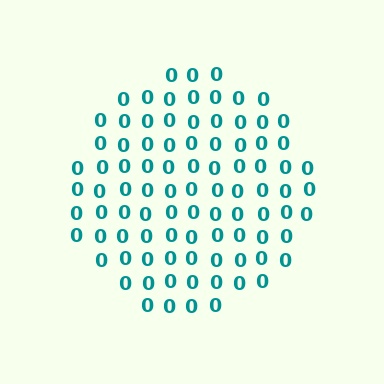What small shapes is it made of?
It is made of small digit 0's.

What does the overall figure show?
The overall figure shows a circle.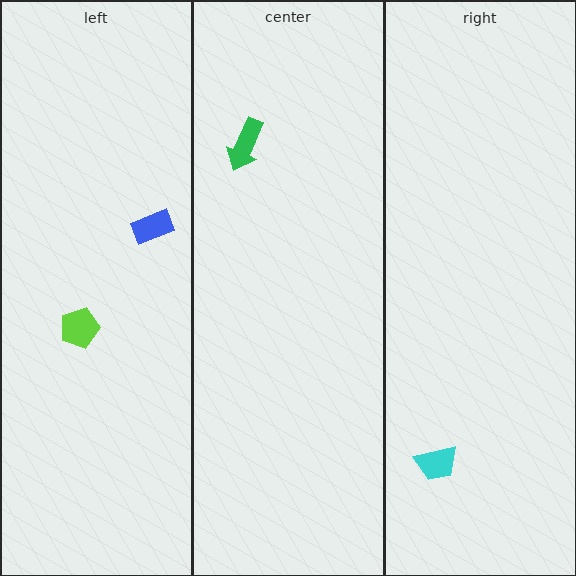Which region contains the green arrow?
The center region.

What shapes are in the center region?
The green arrow.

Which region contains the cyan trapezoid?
The right region.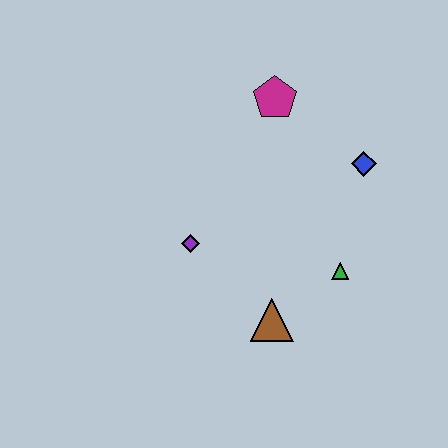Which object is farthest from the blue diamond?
The purple diamond is farthest from the blue diamond.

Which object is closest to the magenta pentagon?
The blue diamond is closest to the magenta pentagon.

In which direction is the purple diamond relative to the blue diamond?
The purple diamond is to the left of the blue diamond.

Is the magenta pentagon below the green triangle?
No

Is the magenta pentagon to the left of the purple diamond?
No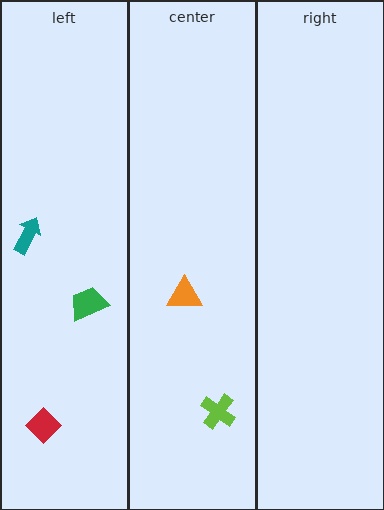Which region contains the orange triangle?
The center region.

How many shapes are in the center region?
2.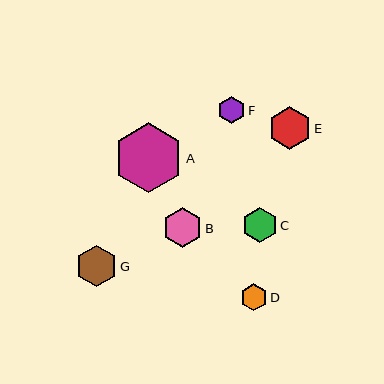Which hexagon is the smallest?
Hexagon D is the smallest with a size of approximately 27 pixels.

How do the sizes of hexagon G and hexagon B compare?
Hexagon G and hexagon B are approximately the same size.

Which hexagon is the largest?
Hexagon A is the largest with a size of approximately 69 pixels.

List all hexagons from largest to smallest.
From largest to smallest: A, E, G, B, C, F, D.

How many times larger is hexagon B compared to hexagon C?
Hexagon B is approximately 1.1 times the size of hexagon C.